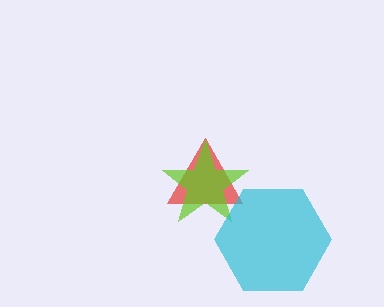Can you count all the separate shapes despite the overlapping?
Yes, there are 3 separate shapes.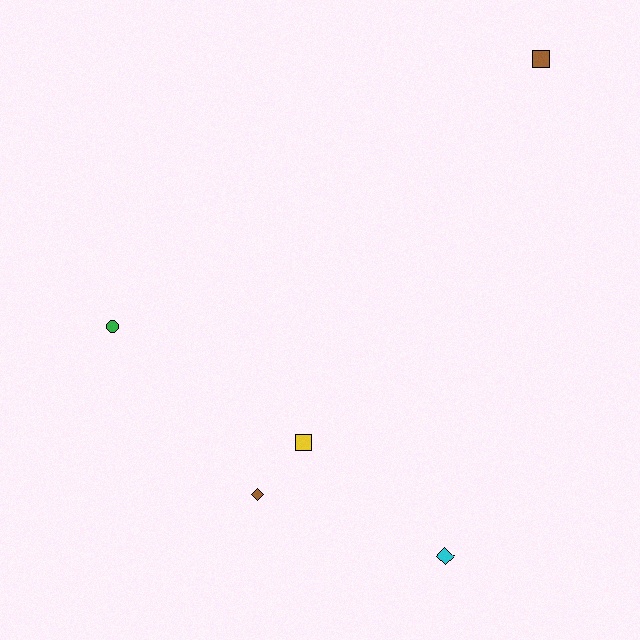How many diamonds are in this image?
There are 2 diamonds.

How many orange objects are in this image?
There are no orange objects.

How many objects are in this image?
There are 5 objects.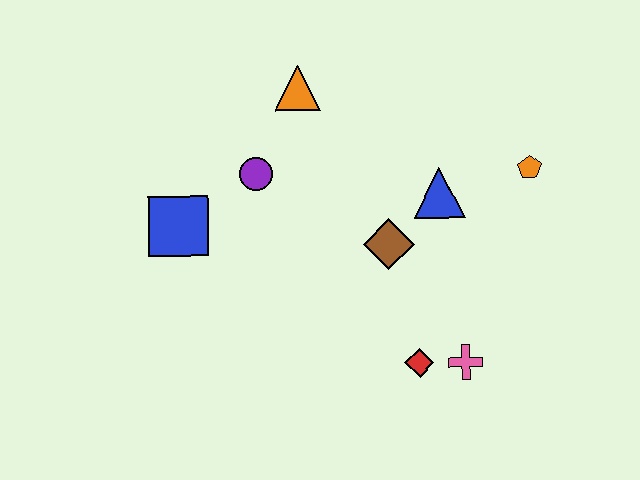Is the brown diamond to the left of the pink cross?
Yes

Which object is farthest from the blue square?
The orange pentagon is farthest from the blue square.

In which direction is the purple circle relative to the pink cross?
The purple circle is to the left of the pink cross.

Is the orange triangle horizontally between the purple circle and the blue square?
No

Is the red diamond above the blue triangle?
No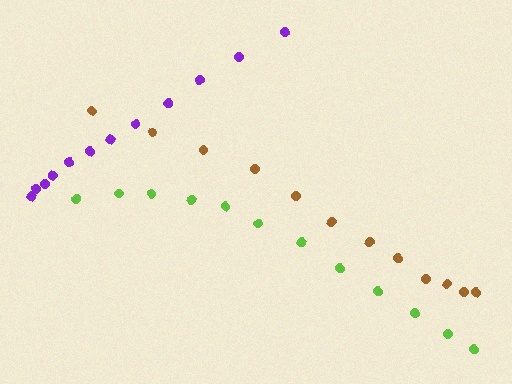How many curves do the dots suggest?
There are 3 distinct paths.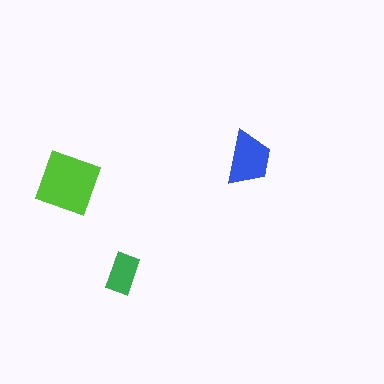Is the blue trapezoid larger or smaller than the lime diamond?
Smaller.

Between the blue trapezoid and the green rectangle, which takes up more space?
The blue trapezoid.